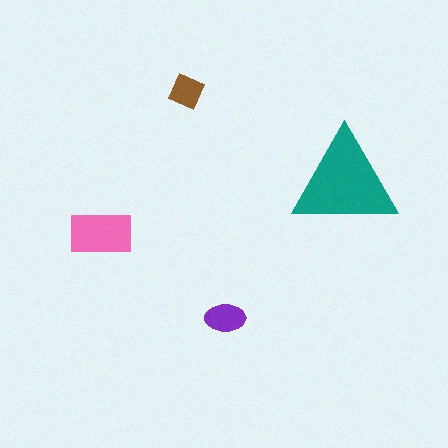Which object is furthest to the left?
The pink rectangle is leftmost.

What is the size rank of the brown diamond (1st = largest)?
4th.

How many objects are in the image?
There are 4 objects in the image.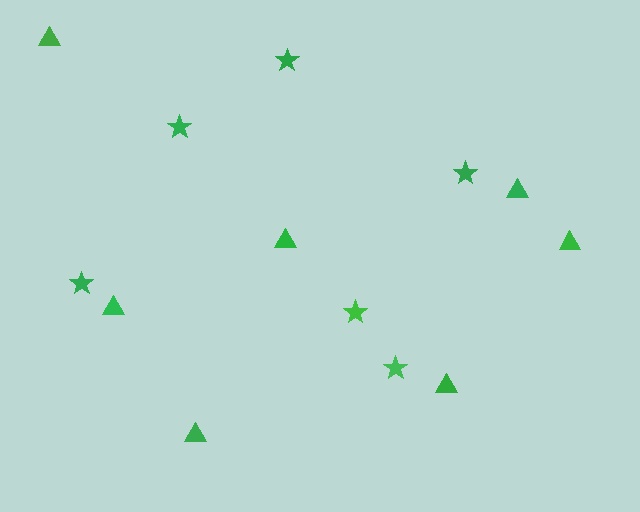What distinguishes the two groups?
There are 2 groups: one group of stars (6) and one group of triangles (7).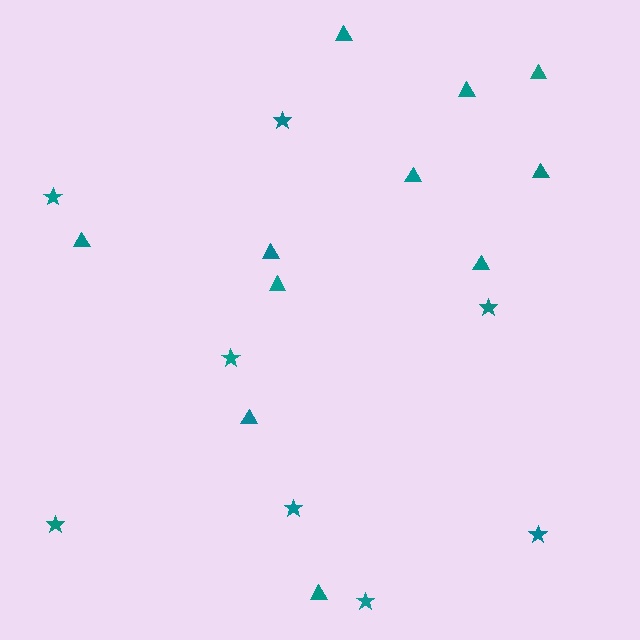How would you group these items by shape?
There are 2 groups: one group of stars (8) and one group of triangles (11).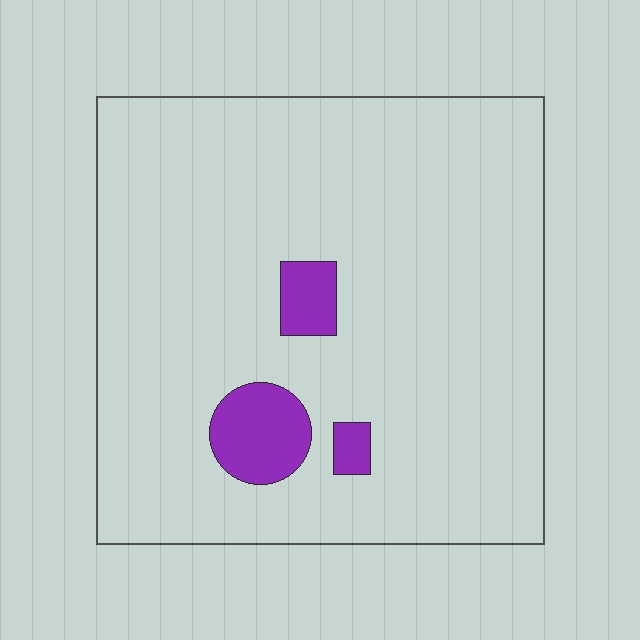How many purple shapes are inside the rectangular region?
3.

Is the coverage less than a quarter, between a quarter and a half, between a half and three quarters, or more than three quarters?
Less than a quarter.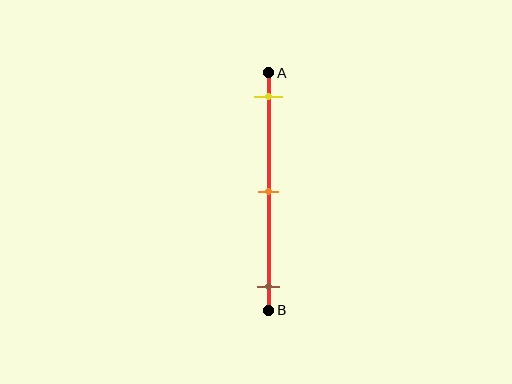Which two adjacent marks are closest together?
The yellow and orange marks are the closest adjacent pair.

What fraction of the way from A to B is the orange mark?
The orange mark is approximately 50% (0.5) of the way from A to B.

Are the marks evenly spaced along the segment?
Yes, the marks are approximately evenly spaced.